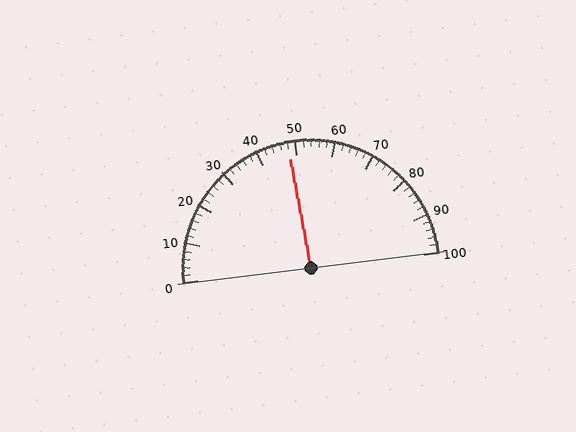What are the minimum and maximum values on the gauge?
The gauge ranges from 0 to 100.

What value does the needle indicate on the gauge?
The needle indicates approximately 48.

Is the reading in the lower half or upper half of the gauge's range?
The reading is in the lower half of the range (0 to 100).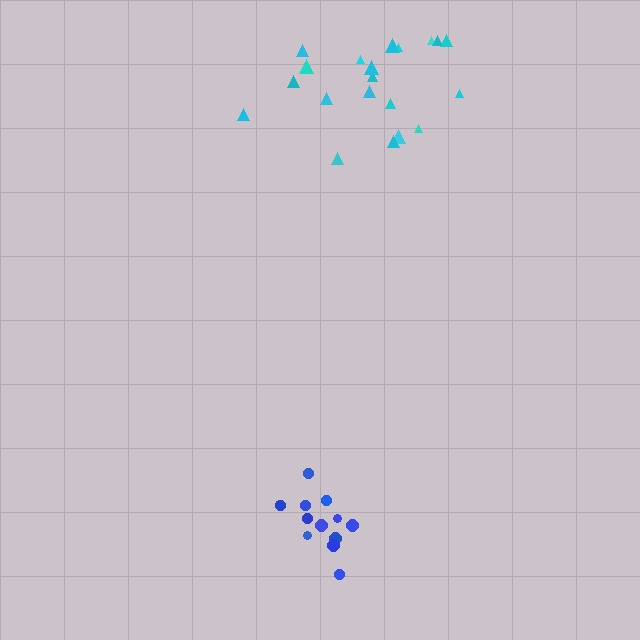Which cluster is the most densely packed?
Blue.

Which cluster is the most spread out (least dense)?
Cyan.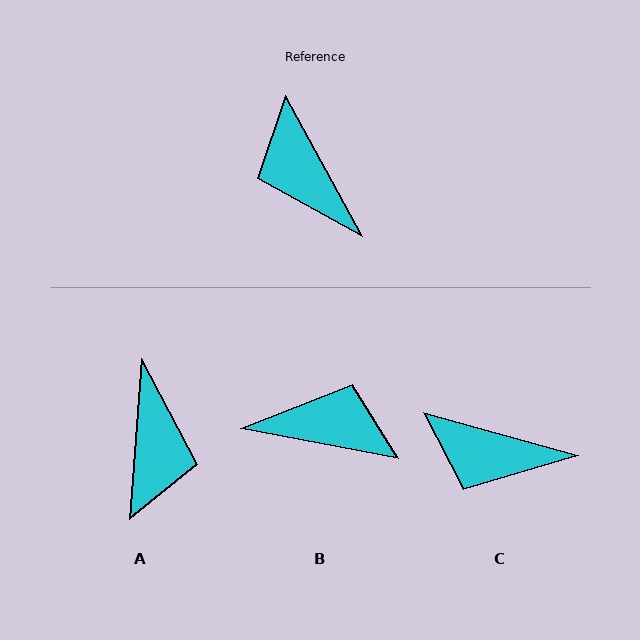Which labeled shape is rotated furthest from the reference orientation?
A, about 147 degrees away.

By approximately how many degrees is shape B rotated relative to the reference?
Approximately 129 degrees clockwise.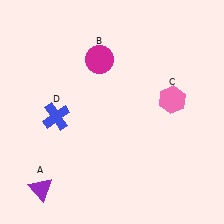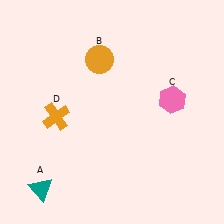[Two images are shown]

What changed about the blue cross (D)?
In Image 1, D is blue. In Image 2, it changed to orange.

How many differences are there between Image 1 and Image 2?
There are 3 differences between the two images.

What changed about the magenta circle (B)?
In Image 1, B is magenta. In Image 2, it changed to orange.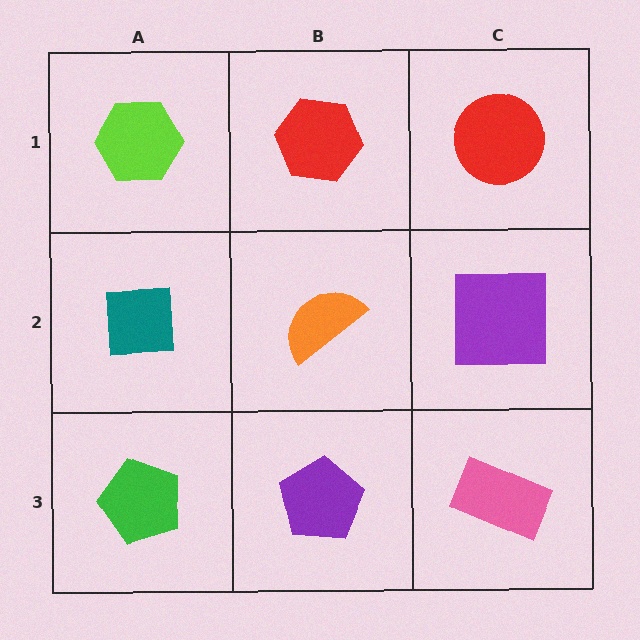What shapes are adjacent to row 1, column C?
A purple square (row 2, column C), a red hexagon (row 1, column B).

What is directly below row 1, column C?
A purple square.